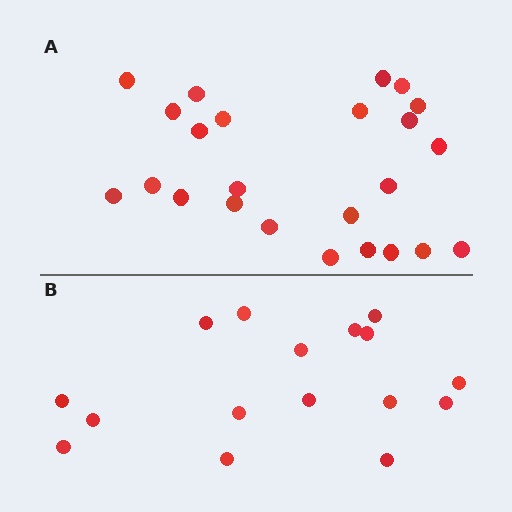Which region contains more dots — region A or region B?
Region A (the top region) has more dots.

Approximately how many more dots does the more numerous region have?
Region A has roughly 8 or so more dots than region B.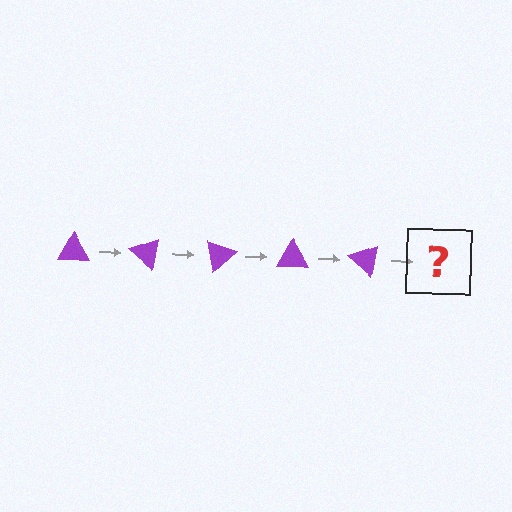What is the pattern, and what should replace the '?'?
The pattern is that the triangle rotates 40 degrees each step. The '?' should be a purple triangle rotated 200 degrees.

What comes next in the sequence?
The next element should be a purple triangle rotated 200 degrees.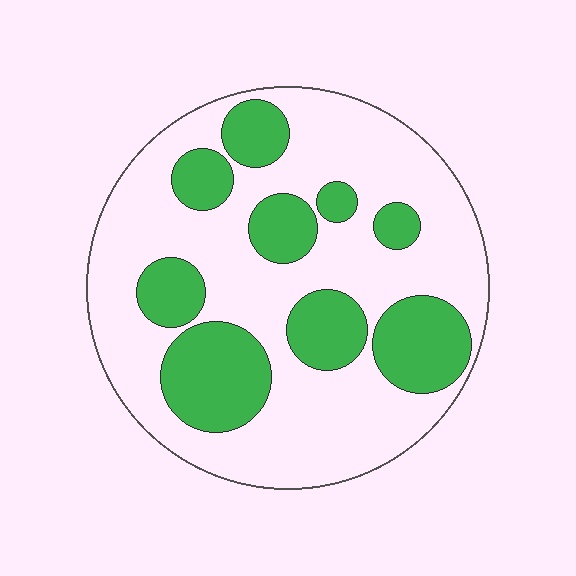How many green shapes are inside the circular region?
9.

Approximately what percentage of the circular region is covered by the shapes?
Approximately 30%.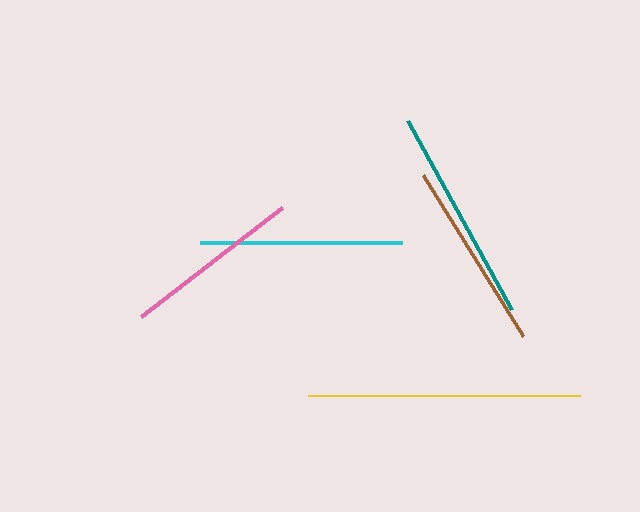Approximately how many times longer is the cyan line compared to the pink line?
The cyan line is approximately 1.1 times the length of the pink line.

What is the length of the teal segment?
The teal segment is approximately 216 pixels long.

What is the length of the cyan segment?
The cyan segment is approximately 202 pixels long.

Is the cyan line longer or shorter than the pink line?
The cyan line is longer than the pink line.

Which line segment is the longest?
The yellow line is the longest at approximately 273 pixels.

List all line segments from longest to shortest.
From longest to shortest: yellow, teal, cyan, brown, pink.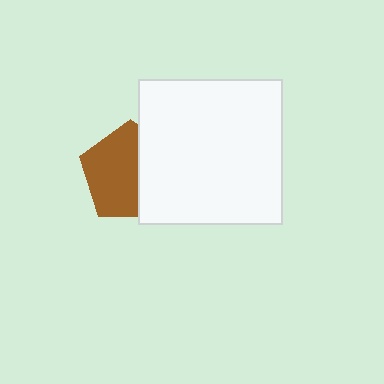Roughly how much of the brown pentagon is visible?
About half of it is visible (roughly 60%).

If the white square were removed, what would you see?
You would see the complete brown pentagon.